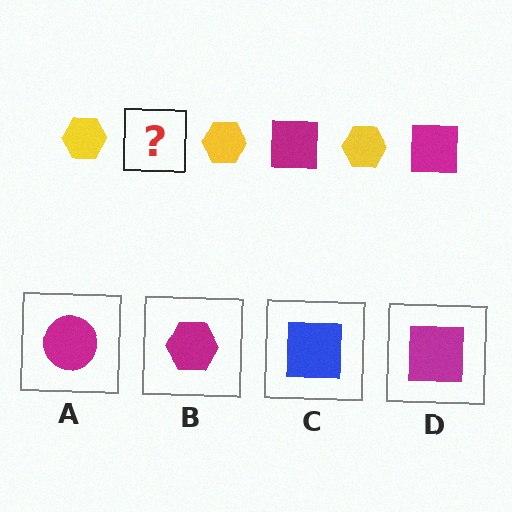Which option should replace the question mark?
Option D.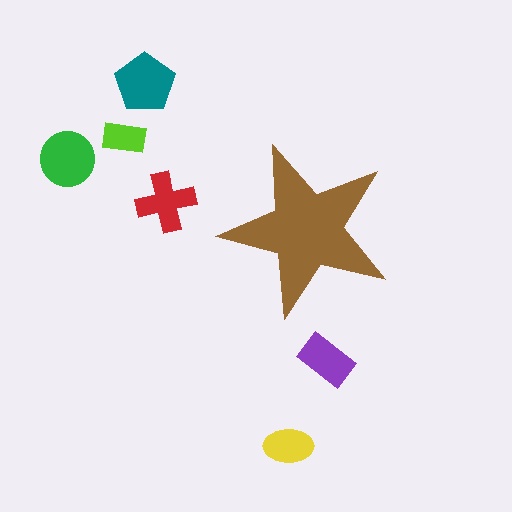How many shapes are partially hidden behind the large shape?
0 shapes are partially hidden.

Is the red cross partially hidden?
No, the red cross is fully visible.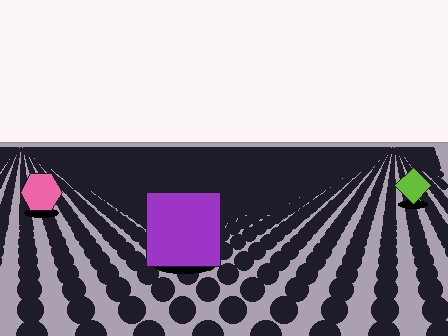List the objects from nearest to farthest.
From nearest to farthest: the purple square, the pink hexagon, the lime diamond.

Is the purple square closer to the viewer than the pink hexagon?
Yes. The purple square is closer — you can tell from the texture gradient: the ground texture is coarser near it.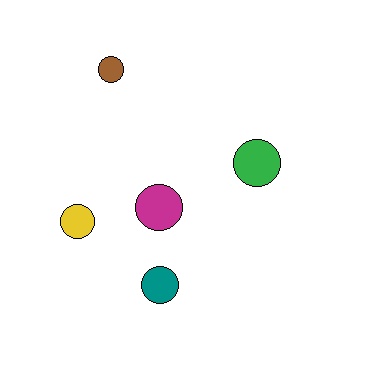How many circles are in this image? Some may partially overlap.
There are 5 circles.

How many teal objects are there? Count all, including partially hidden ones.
There is 1 teal object.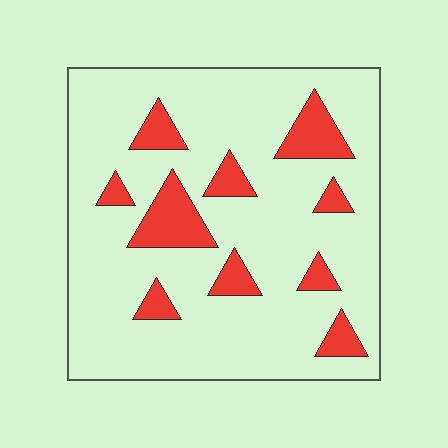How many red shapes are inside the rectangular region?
10.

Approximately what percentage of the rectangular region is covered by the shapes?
Approximately 15%.